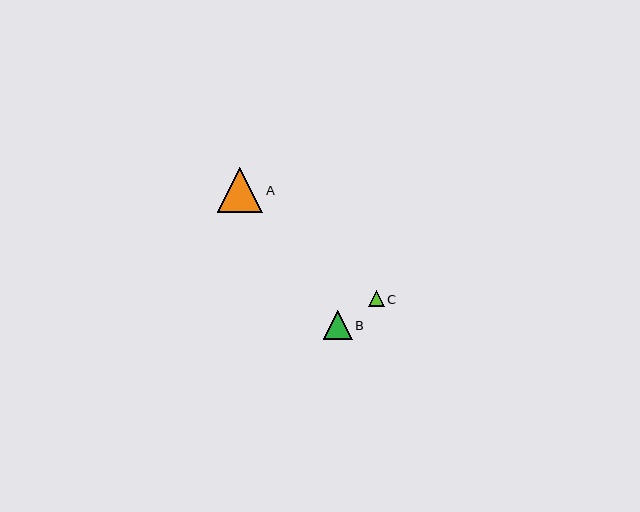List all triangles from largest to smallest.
From largest to smallest: A, B, C.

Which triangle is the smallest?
Triangle C is the smallest with a size of approximately 16 pixels.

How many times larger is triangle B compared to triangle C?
Triangle B is approximately 1.8 times the size of triangle C.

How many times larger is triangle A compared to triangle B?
Triangle A is approximately 1.6 times the size of triangle B.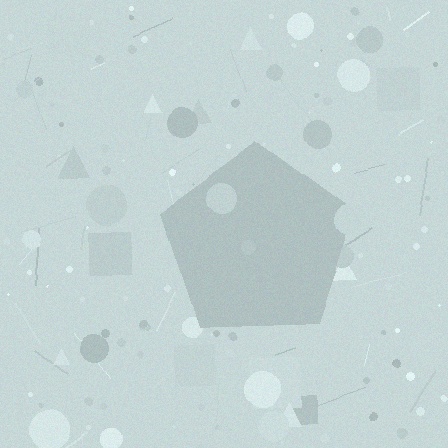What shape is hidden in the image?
A pentagon is hidden in the image.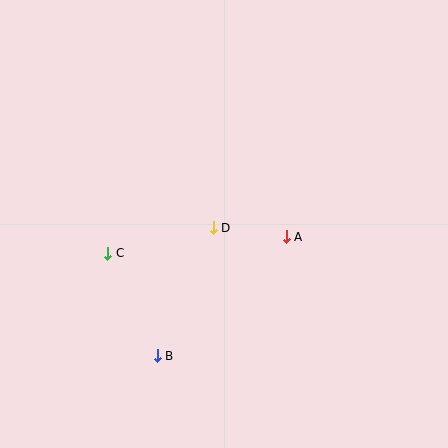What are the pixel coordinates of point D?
Point D is at (213, 228).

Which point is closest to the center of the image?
Point D at (213, 228) is closest to the center.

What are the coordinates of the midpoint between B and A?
The midpoint between B and A is at (222, 296).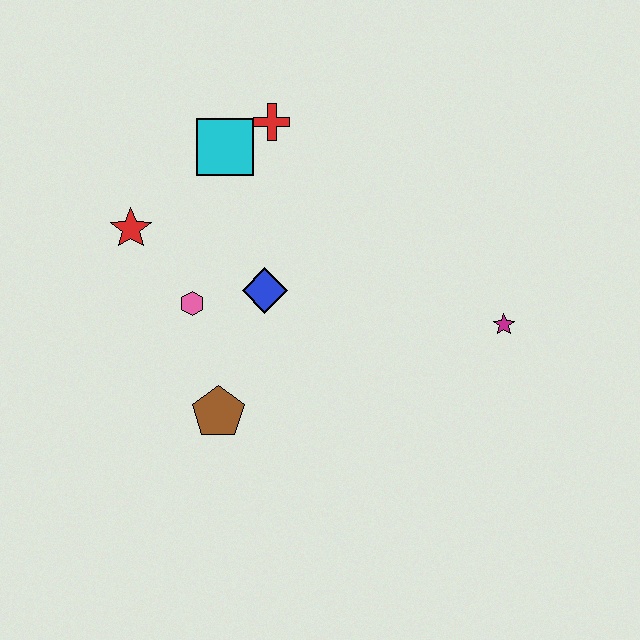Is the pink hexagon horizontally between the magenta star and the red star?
Yes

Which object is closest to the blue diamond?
The pink hexagon is closest to the blue diamond.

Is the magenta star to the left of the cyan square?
No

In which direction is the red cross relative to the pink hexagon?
The red cross is above the pink hexagon.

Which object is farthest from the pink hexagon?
The magenta star is farthest from the pink hexagon.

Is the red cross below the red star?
No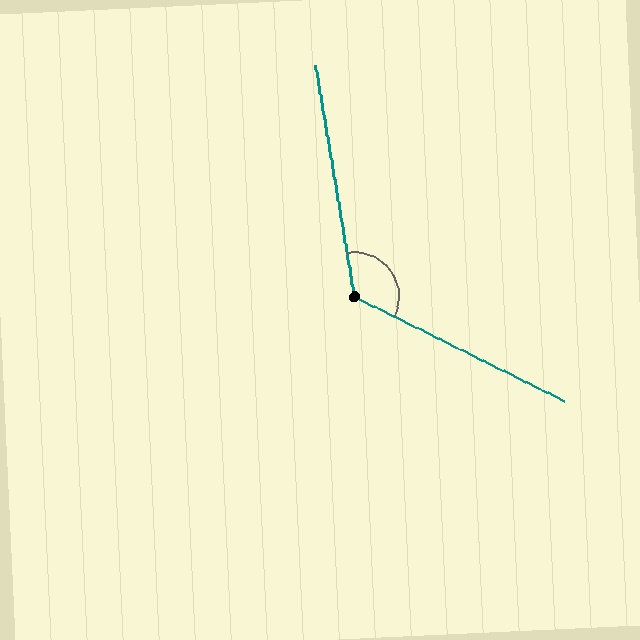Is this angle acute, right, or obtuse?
It is obtuse.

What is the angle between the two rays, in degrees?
Approximately 126 degrees.